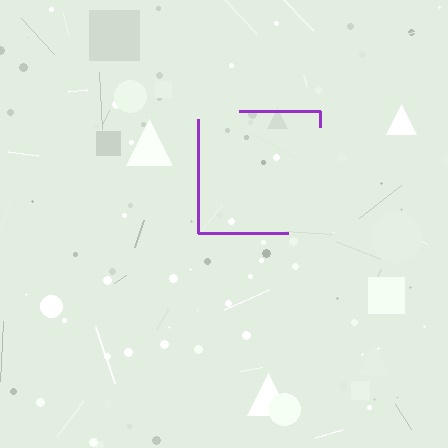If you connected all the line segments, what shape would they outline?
They would outline a square.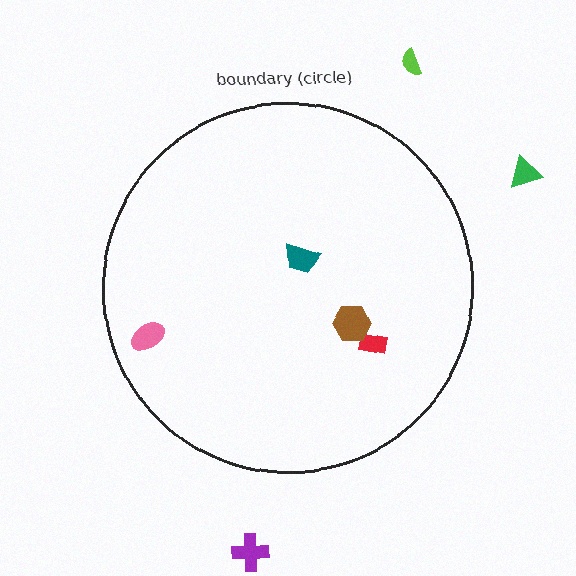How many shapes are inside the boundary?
4 inside, 3 outside.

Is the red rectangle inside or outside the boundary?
Inside.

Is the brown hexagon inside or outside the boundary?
Inside.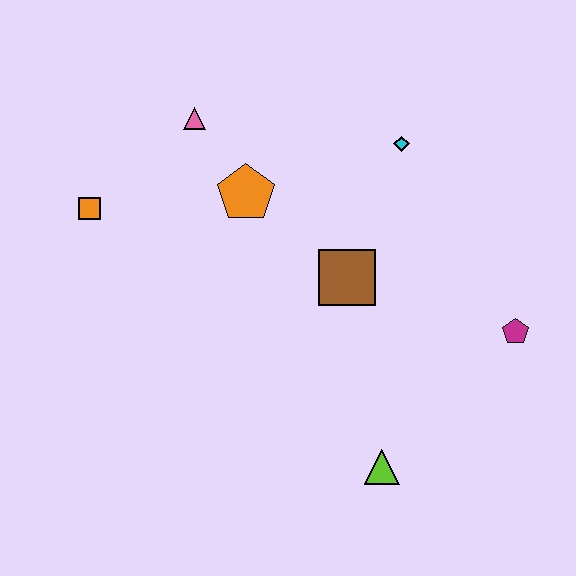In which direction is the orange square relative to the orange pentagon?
The orange square is to the left of the orange pentagon.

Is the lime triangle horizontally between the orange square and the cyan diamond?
Yes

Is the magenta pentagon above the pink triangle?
No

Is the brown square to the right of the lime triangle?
No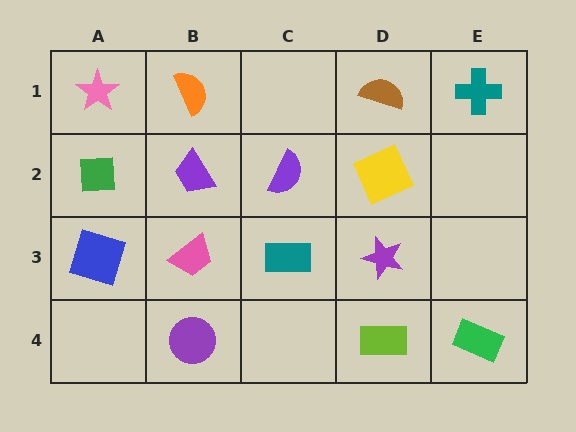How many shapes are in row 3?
4 shapes.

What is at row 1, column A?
A pink star.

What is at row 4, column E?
A green rectangle.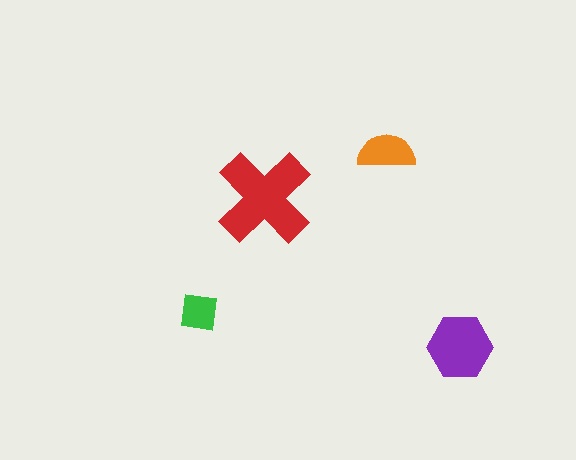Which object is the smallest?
The green square.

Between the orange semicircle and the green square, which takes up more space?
The orange semicircle.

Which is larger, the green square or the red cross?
The red cross.